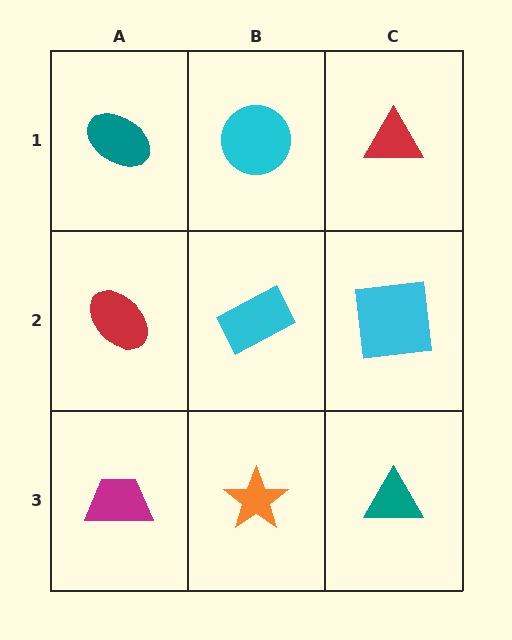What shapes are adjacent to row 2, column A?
A teal ellipse (row 1, column A), a magenta trapezoid (row 3, column A), a cyan rectangle (row 2, column B).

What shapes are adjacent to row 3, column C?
A cyan square (row 2, column C), an orange star (row 3, column B).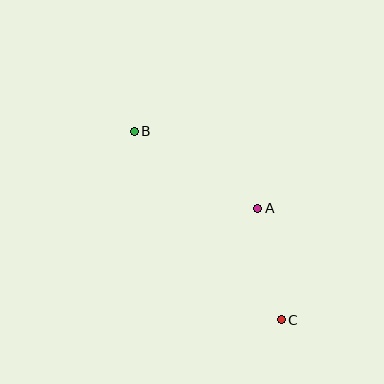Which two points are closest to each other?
Points A and C are closest to each other.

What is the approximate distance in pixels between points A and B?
The distance between A and B is approximately 145 pixels.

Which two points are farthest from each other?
Points B and C are farthest from each other.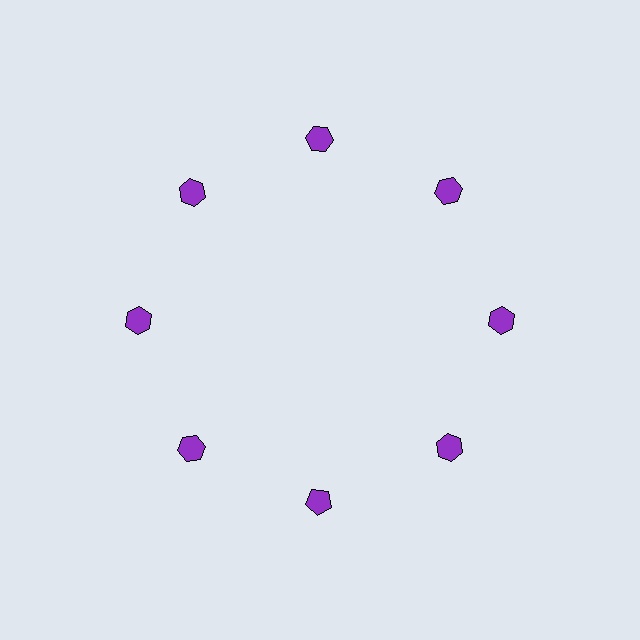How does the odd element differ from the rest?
It has a different shape: pentagon instead of hexagon.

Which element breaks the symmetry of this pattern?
The purple pentagon at roughly the 6 o'clock position breaks the symmetry. All other shapes are purple hexagons.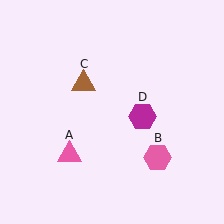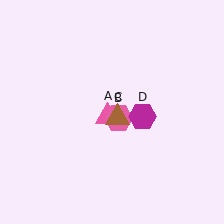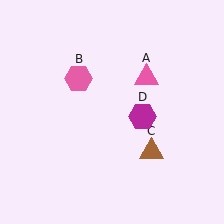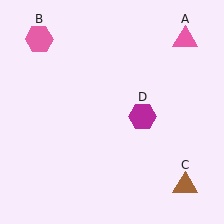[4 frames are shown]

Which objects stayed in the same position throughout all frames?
Magenta hexagon (object D) remained stationary.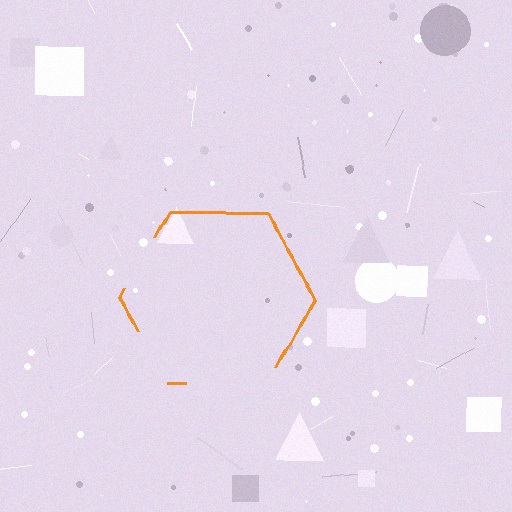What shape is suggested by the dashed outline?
The dashed outline suggests a hexagon.